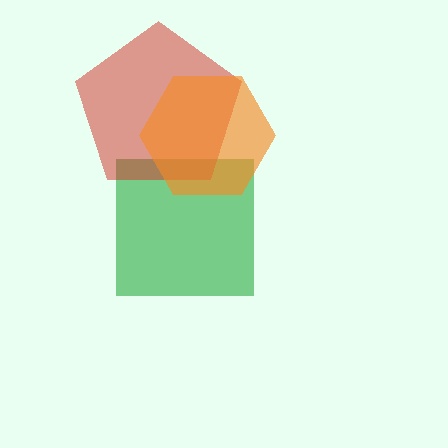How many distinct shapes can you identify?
There are 3 distinct shapes: a green square, a red pentagon, an orange hexagon.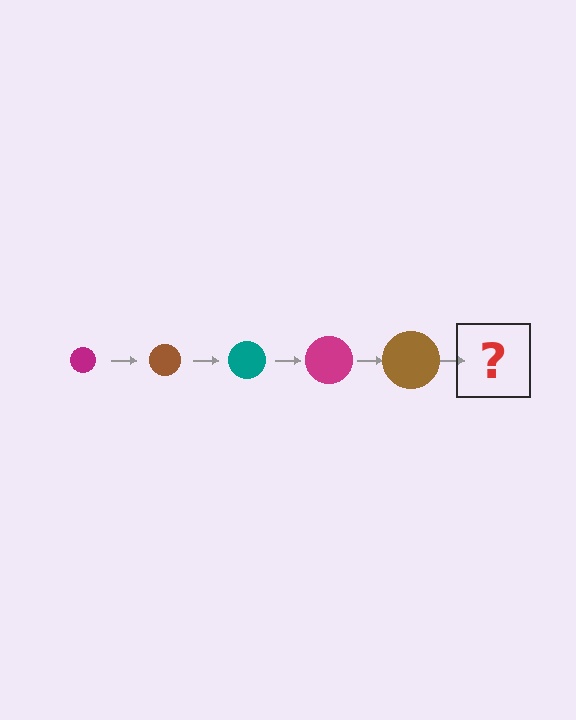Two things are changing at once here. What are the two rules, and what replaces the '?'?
The two rules are that the circle grows larger each step and the color cycles through magenta, brown, and teal. The '?' should be a teal circle, larger than the previous one.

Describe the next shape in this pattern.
It should be a teal circle, larger than the previous one.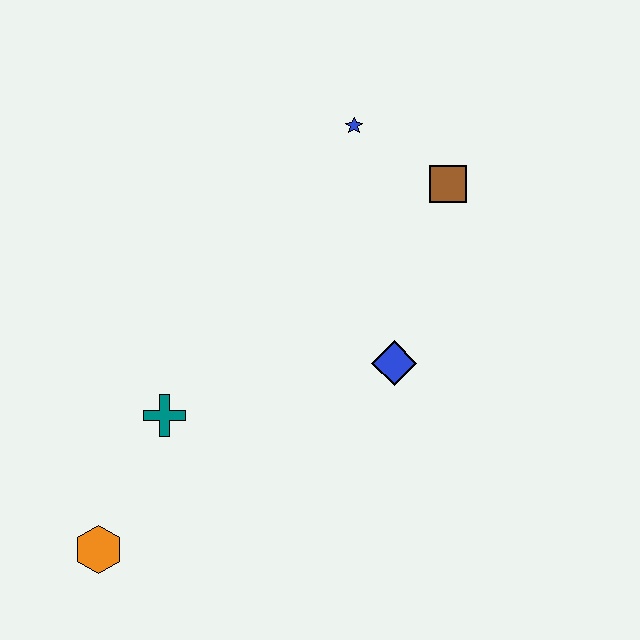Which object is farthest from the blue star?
The orange hexagon is farthest from the blue star.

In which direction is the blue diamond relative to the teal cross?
The blue diamond is to the right of the teal cross.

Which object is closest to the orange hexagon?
The teal cross is closest to the orange hexagon.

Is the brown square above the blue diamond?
Yes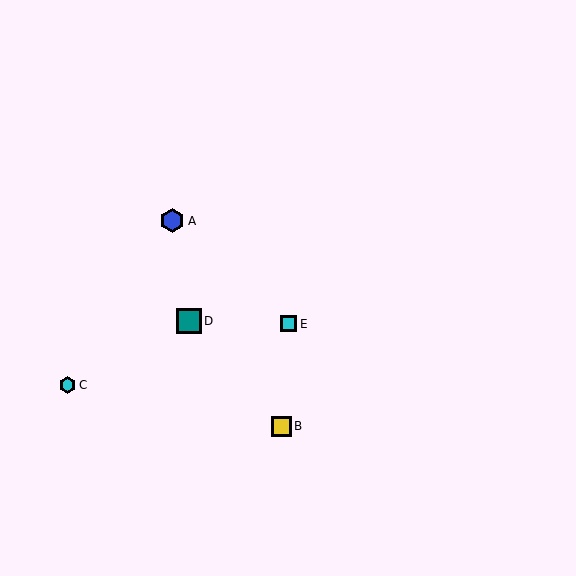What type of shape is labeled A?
Shape A is a blue hexagon.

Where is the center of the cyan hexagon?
The center of the cyan hexagon is at (68, 385).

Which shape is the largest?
The teal square (labeled D) is the largest.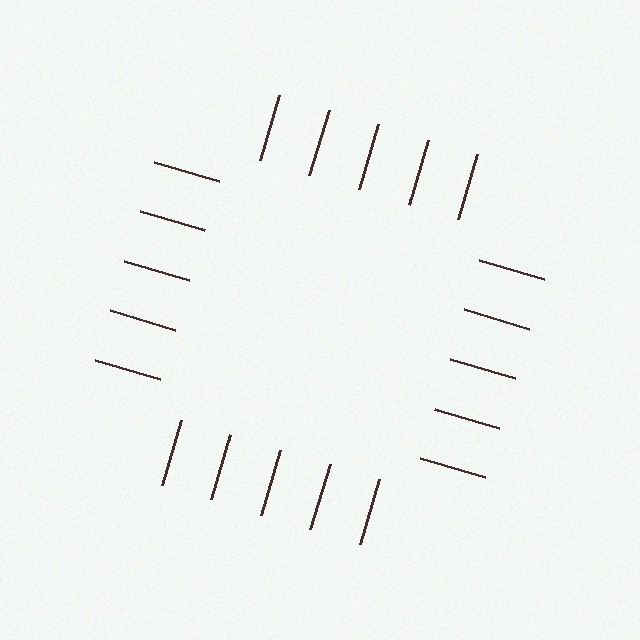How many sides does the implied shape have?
4 sides — the line-ends trace a square.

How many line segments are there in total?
20 — 5 along each of the 4 edges.